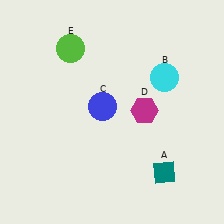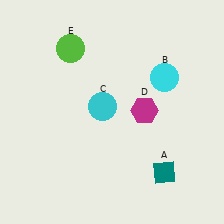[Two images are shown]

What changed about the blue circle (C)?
In Image 1, C is blue. In Image 2, it changed to cyan.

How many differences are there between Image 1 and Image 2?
There is 1 difference between the two images.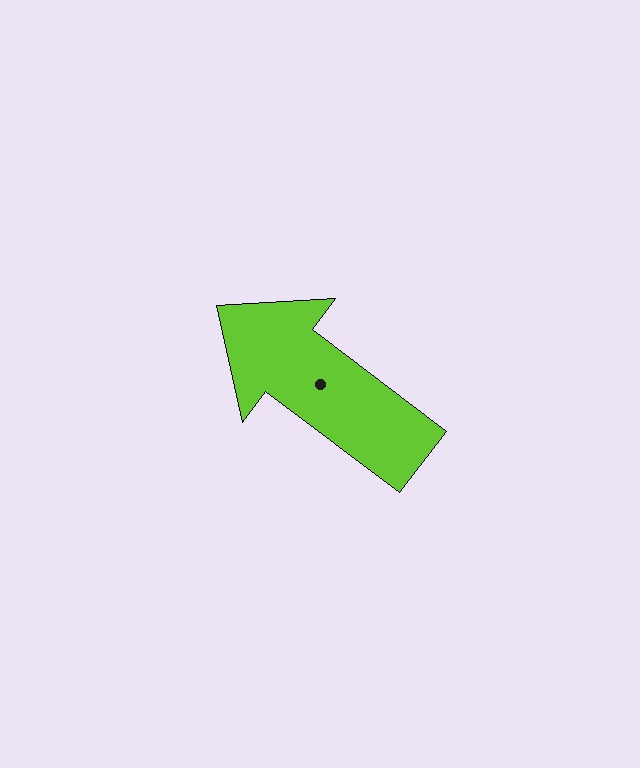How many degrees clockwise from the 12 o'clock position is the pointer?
Approximately 307 degrees.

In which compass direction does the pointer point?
Northwest.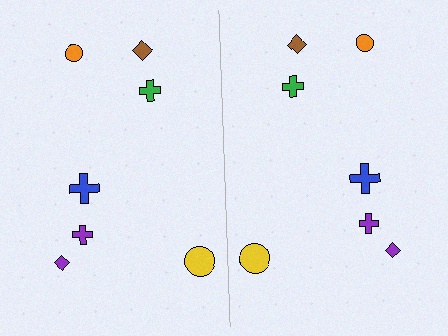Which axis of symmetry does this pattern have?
The pattern has a vertical axis of symmetry running through the center of the image.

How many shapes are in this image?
There are 14 shapes in this image.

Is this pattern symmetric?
Yes, this pattern has bilateral (reflection) symmetry.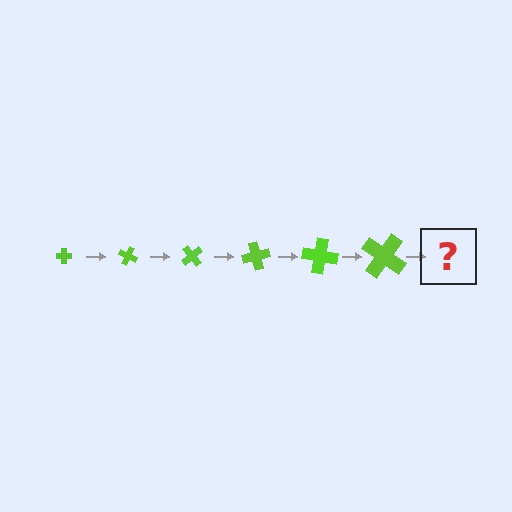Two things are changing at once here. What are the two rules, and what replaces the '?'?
The two rules are that the cross grows larger each step and it rotates 25 degrees each step. The '?' should be a cross, larger than the previous one and rotated 150 degrees from the start.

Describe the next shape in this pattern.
It should be a cross, larger than the previous one and rotated 150 degrees from the start.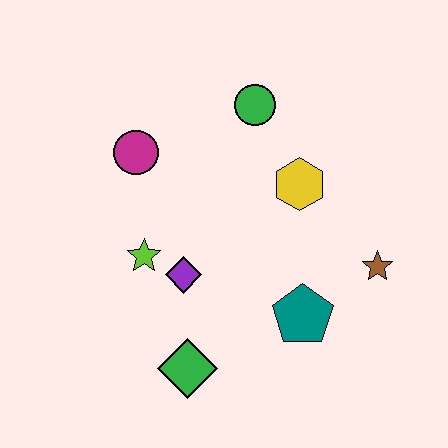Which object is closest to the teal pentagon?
The brown star is closest to the teal pentagon.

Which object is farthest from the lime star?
The brown star is farthest from the lime star.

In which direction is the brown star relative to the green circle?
The brown star is below the green circle.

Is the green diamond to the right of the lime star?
Yes